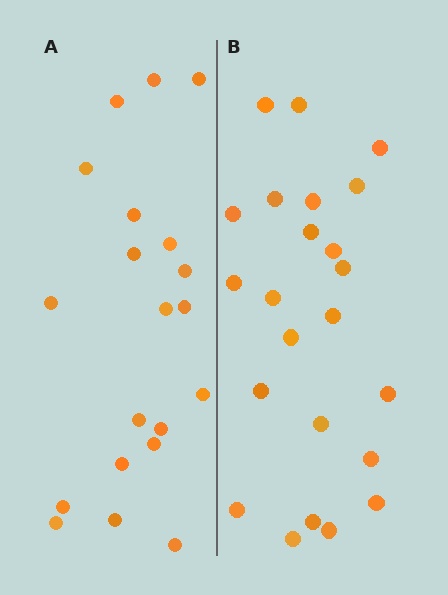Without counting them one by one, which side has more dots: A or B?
Region B (the right region) has more dots.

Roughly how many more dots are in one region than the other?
Region B has just a few more — roughly 2 or 3 more dots than region A.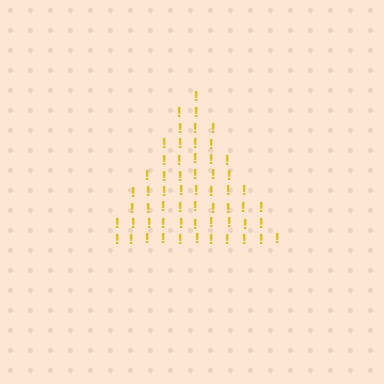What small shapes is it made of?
It is made of small exclamation marks.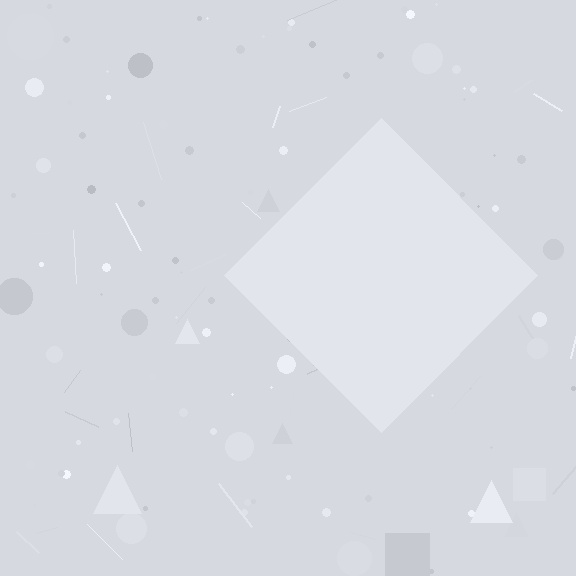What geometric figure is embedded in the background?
A diamond is embedded in the background.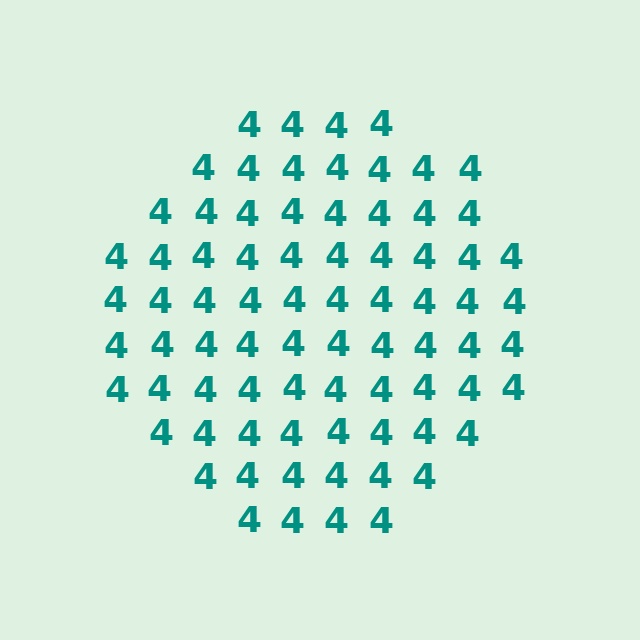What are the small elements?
The small elements are digit 4's.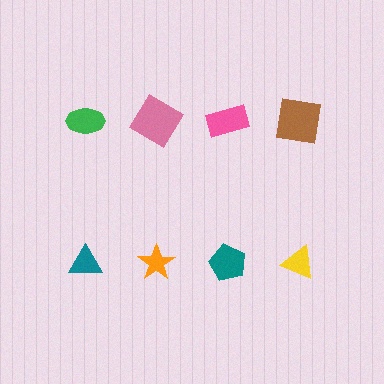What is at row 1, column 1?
A green ellipse.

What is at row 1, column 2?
A pink diamond.